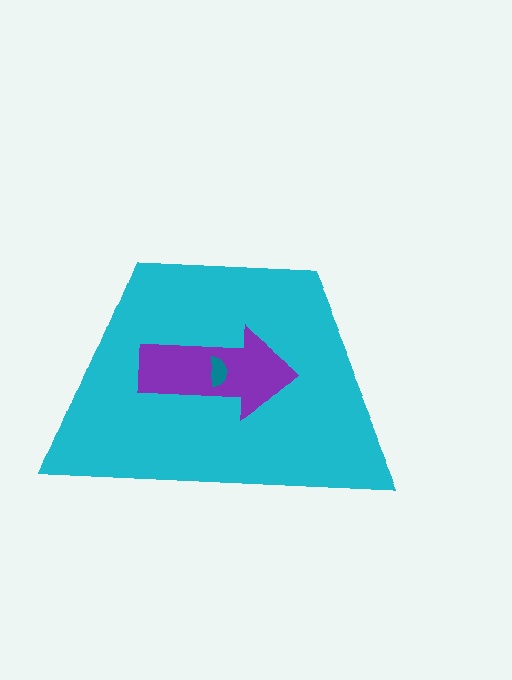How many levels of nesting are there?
3.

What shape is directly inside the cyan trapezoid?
The purple arrow.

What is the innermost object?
The teal semicircle.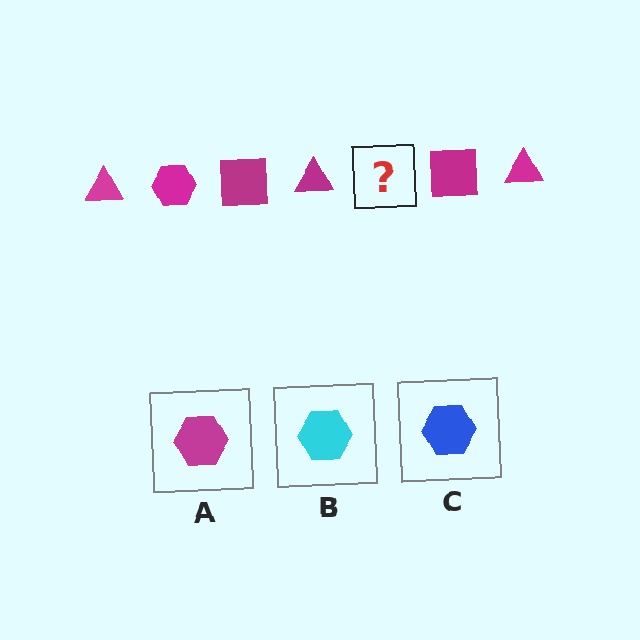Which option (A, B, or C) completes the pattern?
A.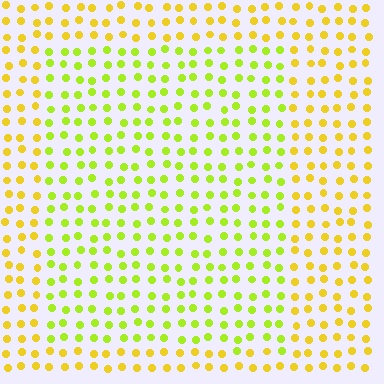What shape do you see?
I see a rectangle.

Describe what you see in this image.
The image is filled with small yellow elements in a uniform arrangement. A rectangle-shaped region is visible where the elements are tinted to a slightly different hue, forming a subtle color boundary.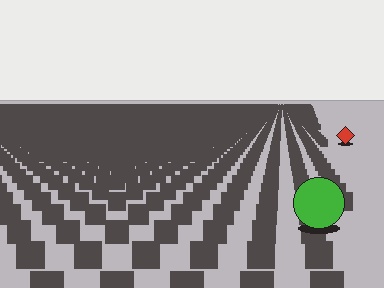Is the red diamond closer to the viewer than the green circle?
No. The green circle is closer — you can tell from the texture gradient: the ground texture is coarser near it.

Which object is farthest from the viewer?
The red diamond is farthest from the viewer. It appears smaller and the ground texture around it is denser.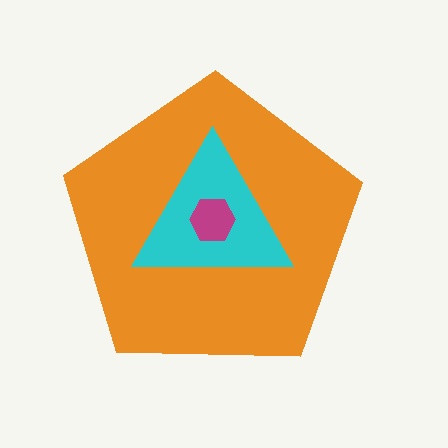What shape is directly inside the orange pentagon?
The cyan triangle.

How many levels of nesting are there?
3.